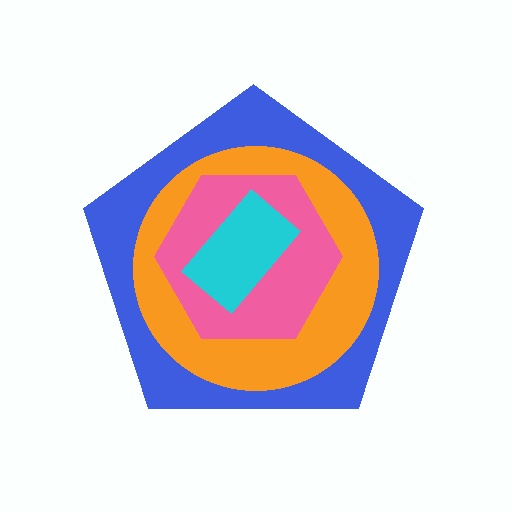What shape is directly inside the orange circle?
The pink hexagon.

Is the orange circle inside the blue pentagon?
Yes.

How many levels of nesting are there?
4.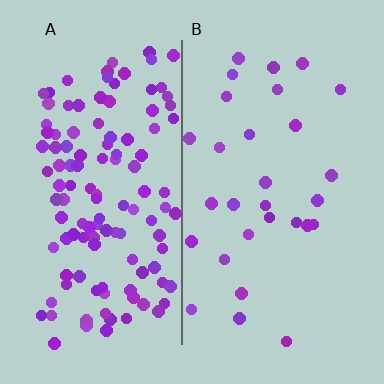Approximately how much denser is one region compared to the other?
Approximately 4.1× — region A over region B.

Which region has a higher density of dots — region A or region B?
A (the left).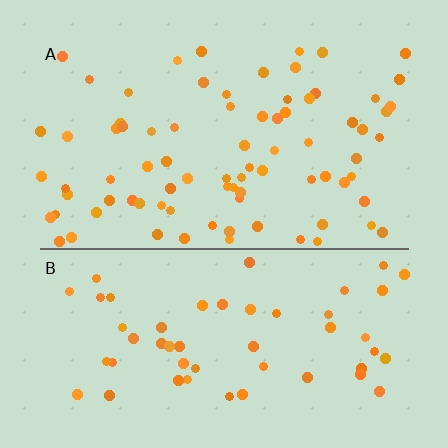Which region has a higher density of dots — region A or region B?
A (the top).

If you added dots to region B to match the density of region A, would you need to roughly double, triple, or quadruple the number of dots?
Approximately double.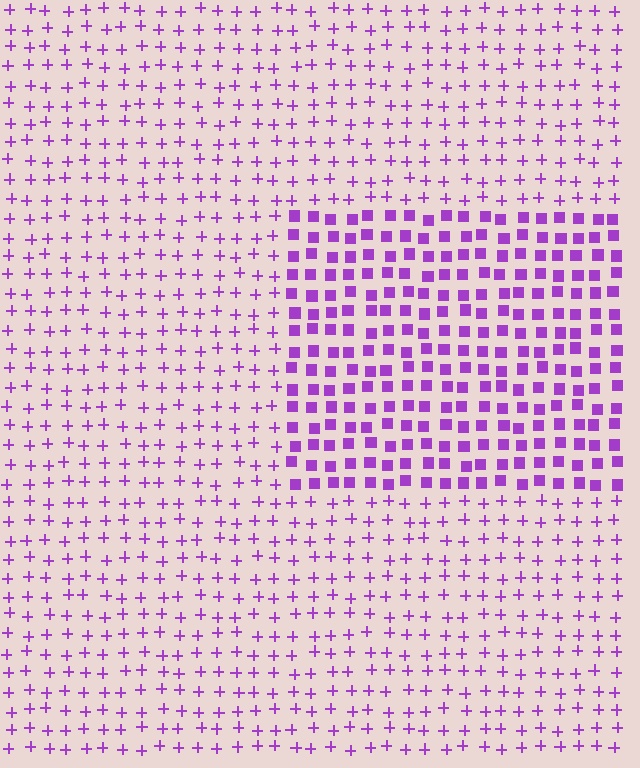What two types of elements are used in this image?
The image uses squares inside the rectangle region and plus signs outside it.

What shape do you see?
I see a rectangle.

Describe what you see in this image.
The image is filled with small purple elements arranged in a uniform grid. A rectangle-shaped region contains squares, while the surrounding area contains plus signs. The boundary is defined purely by the change in element shape.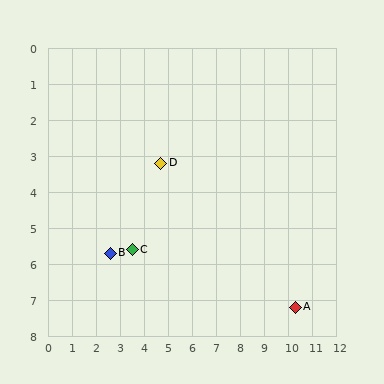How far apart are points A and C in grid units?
Points A and C are about 7.0 grid units apart.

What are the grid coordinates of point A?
Point A is at approximately (10.3, 7.2).